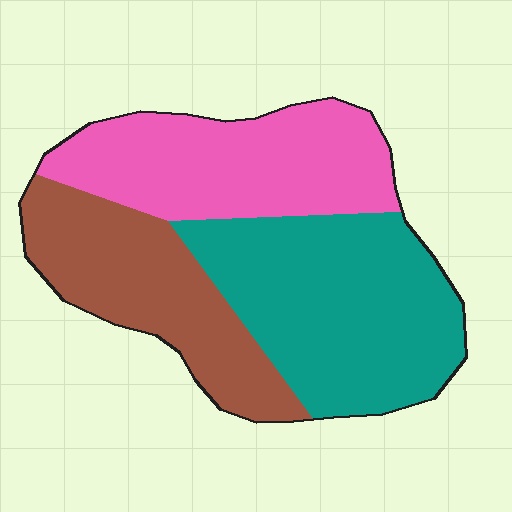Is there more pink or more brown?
Pink.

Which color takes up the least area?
Brown, at roughly 30%.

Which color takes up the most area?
Teal, at roughly 40%.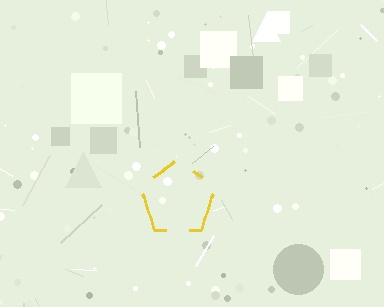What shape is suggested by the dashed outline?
The dashed outline suggests a pentagon.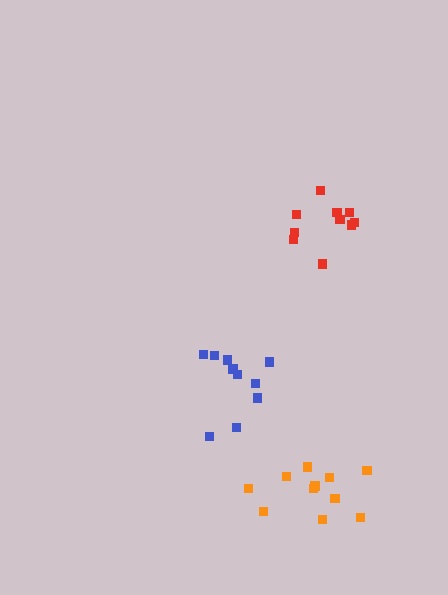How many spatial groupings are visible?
There are 3 spatial groupings.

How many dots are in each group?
Group 1: 10 dots, Group 2: 10 dots, Group 3: 11 dots (31 total).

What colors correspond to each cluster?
The clusters are colored: blue, red, orange.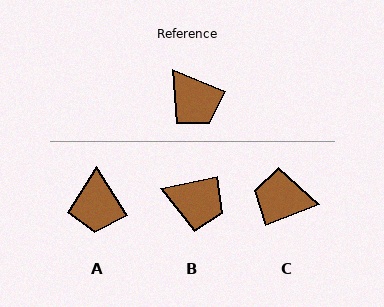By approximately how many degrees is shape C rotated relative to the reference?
Approximately 136 degrees clockwise.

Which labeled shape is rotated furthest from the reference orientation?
C, about 136 degrees away.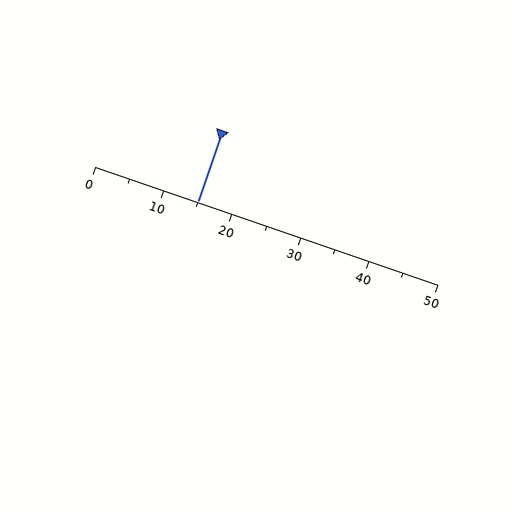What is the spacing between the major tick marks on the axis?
The major ticks are spaced 10 apart.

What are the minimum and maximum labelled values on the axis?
The axis runs from 0 to 50.